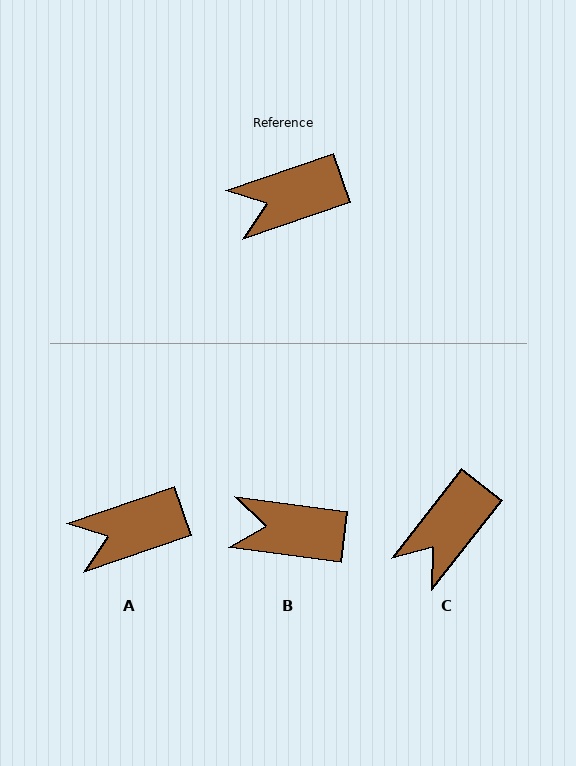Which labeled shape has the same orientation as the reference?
A.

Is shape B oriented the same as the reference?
No, it is off by about 27 degrees.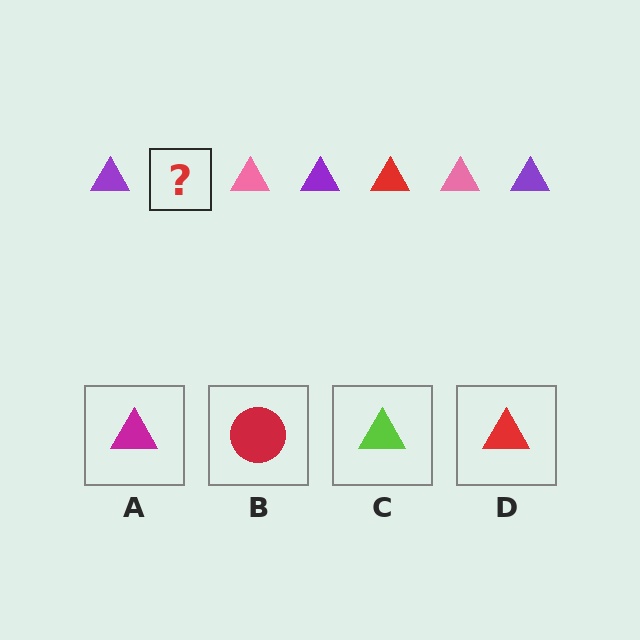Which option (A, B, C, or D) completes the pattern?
D.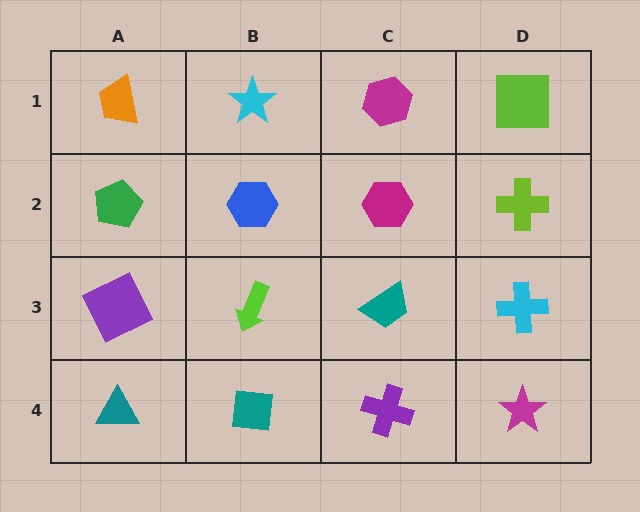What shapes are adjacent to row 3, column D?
A lime cross (row 2, column D), a magenta star (row 4, column D), a teal trapezoid (row 3, column C).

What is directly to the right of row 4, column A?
A teal square.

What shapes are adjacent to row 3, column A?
A green pentagon (row 2, column A), a teal triangle (row 4, column A), a lime arrow (row 3, column B).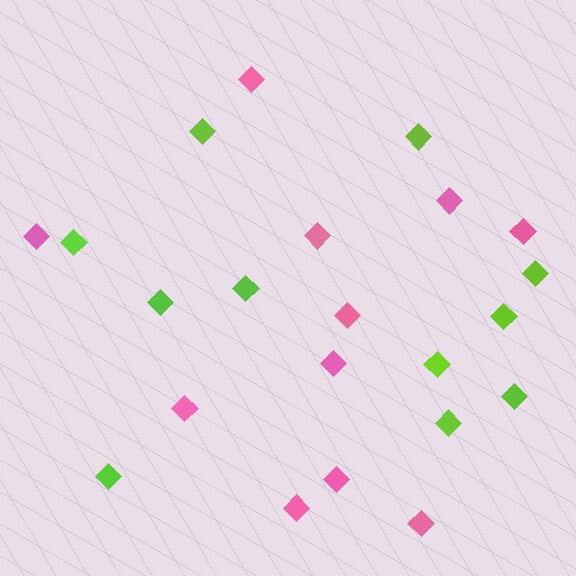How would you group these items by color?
There are 2 groups: one group of lime diamonds (11) and one group of pink diamonds (11).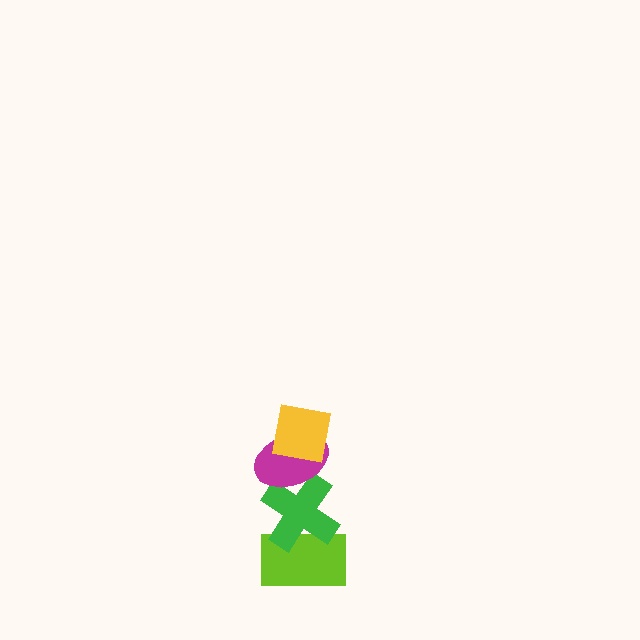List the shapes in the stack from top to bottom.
From top to bottom: the yellow square, the magenta ellipse, the green cross, the lime rectangle.